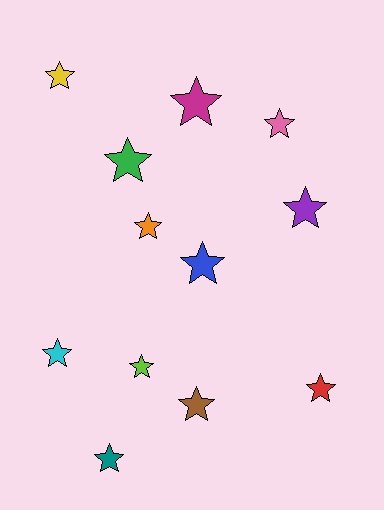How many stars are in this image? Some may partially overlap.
There are 12 stars.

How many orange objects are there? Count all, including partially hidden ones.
There is 1 orange object.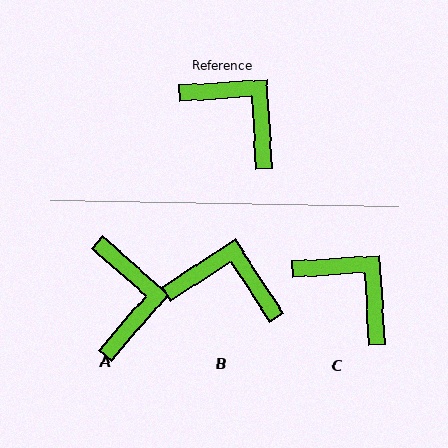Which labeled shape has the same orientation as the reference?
C.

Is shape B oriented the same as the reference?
No, it is off by about 30 degrees.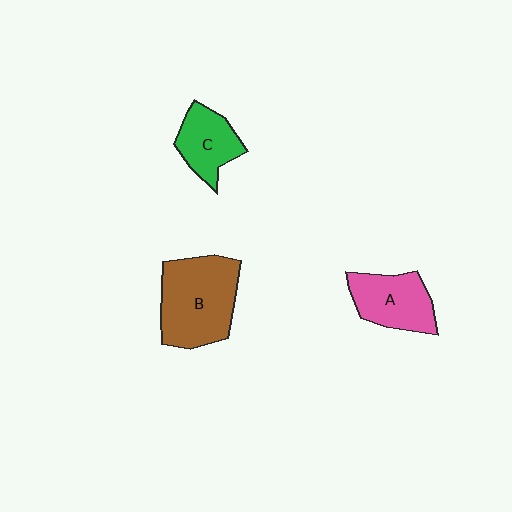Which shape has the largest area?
Shape B (brown).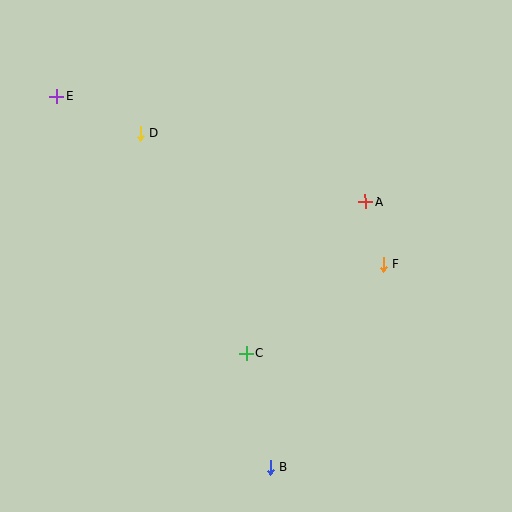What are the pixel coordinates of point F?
Point F is at (383, 264).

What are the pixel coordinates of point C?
Point C is at (246, 353).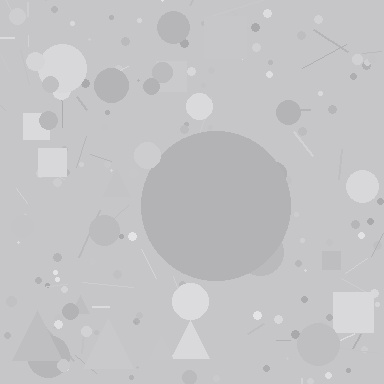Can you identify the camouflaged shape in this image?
The camouflaged shape is a circle.